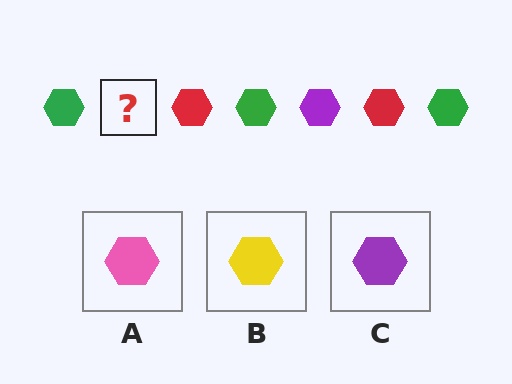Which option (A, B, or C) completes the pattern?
C.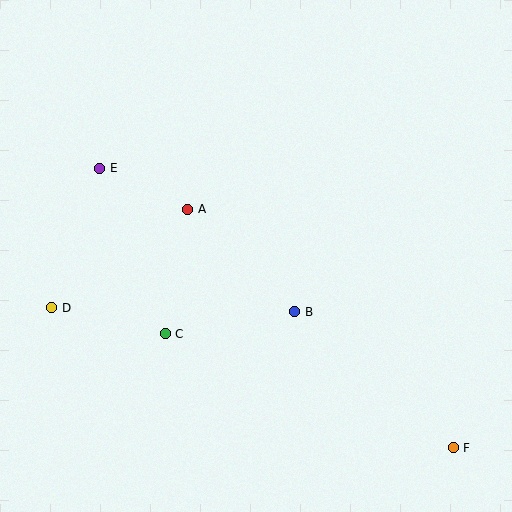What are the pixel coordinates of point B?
Point B is at (295, 312).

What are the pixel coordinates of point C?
Point C is at (165, 334).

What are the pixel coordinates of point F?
Point F is at (453, 448).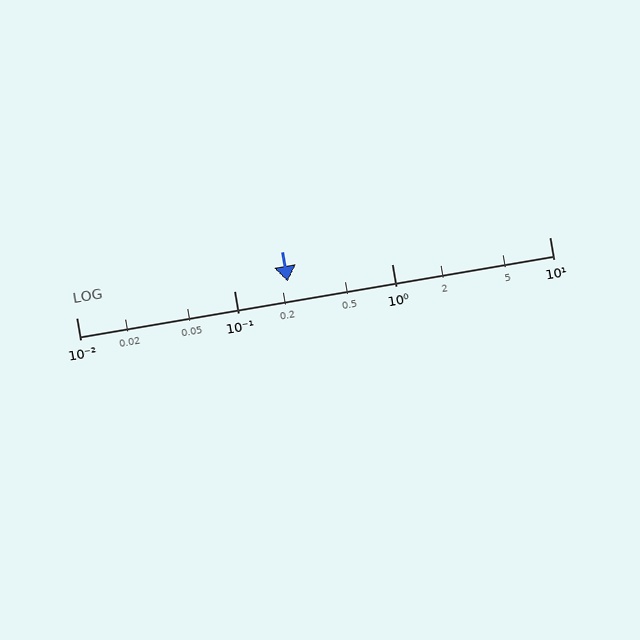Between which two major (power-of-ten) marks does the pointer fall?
The pointer is between 0.1 and 1.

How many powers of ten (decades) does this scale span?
The scale spans 3 decades, from 0.01 to 10.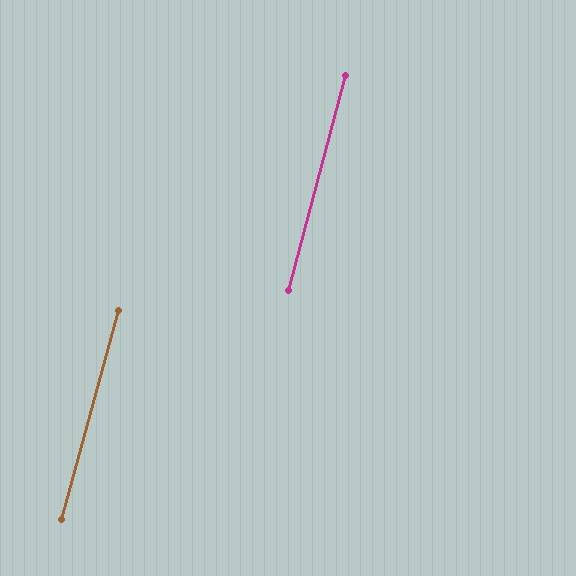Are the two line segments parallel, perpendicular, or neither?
Parallel — their directions differ by only 0.4°.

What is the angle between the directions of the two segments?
Approximately 0 degrees.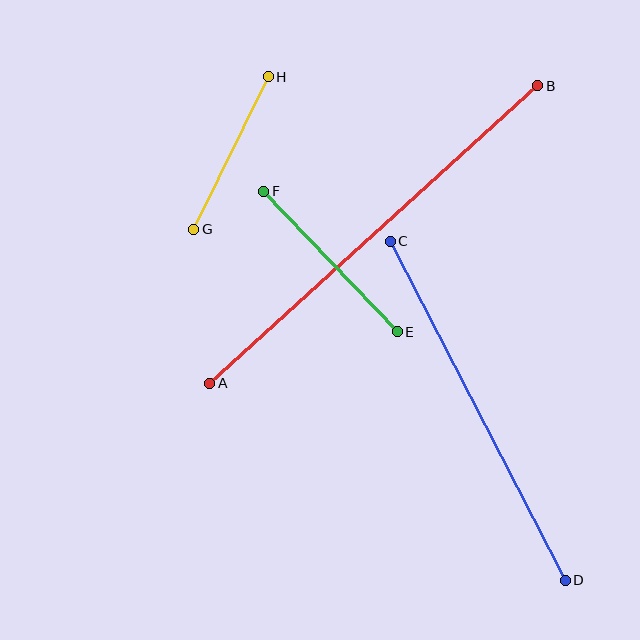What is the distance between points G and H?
The distance is approximately 170 pixels.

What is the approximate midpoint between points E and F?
The midpoint is at approximately (330, 261) pixels.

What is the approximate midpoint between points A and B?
The midpoint is at approximately (374, 234) pixels.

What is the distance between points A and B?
The distance is approximately 443 pixels.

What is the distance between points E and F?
The distance is approximately 194 pixels.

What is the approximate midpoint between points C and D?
The midpoint is at approximately (478, 411) pixels.